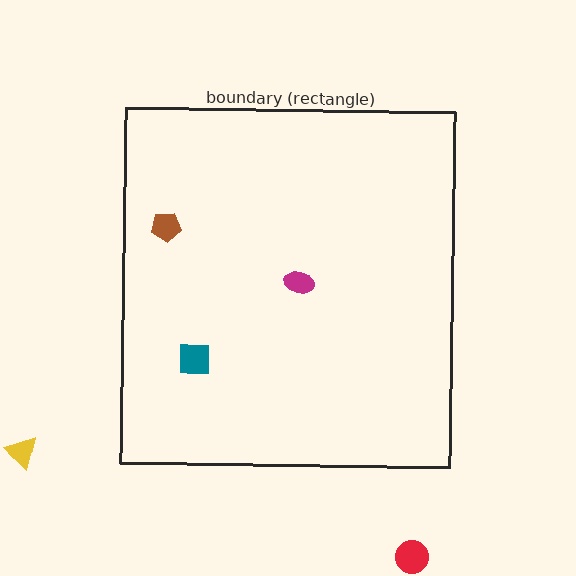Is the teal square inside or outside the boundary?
Inside.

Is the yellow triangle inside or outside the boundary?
Outside.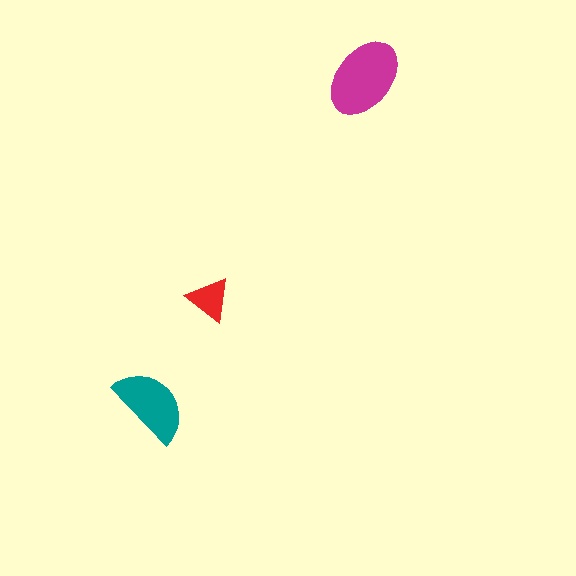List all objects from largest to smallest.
The magenta ellipse, the teal semicircle, the red triangle.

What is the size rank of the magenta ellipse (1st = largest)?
1st.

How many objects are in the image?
There are 3 objects in the image.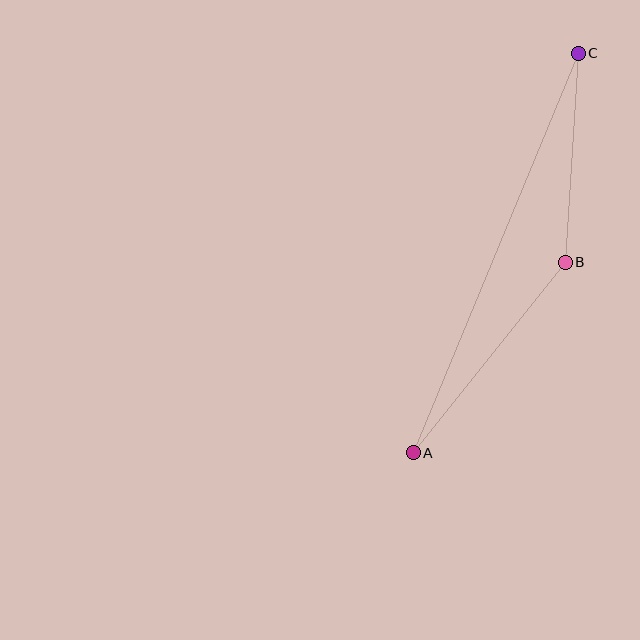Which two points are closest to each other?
Points B and C are closest to each other.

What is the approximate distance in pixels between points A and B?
The distance between A and B is approximately 244 pixels.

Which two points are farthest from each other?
Points A and C are farthest from each other.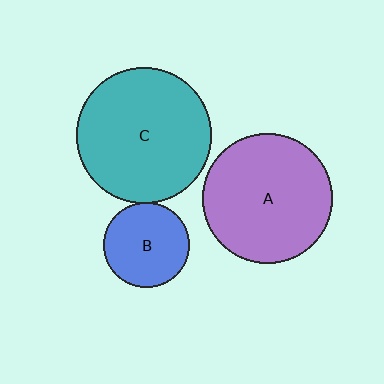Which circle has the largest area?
Circle C (teal).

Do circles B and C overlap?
Yes.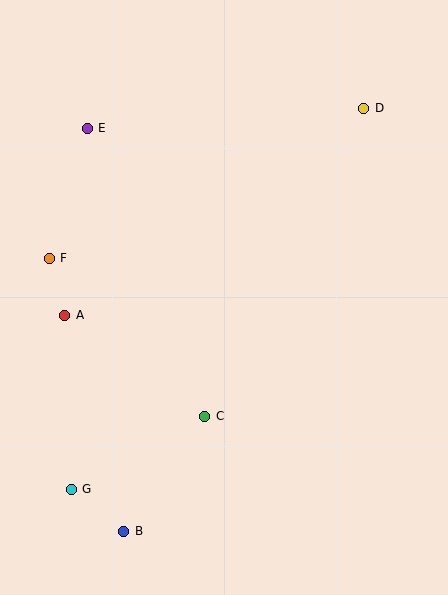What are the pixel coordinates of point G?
Point G is at (71, 489).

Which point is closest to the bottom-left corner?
Point G is closest to the bottom-left corner.